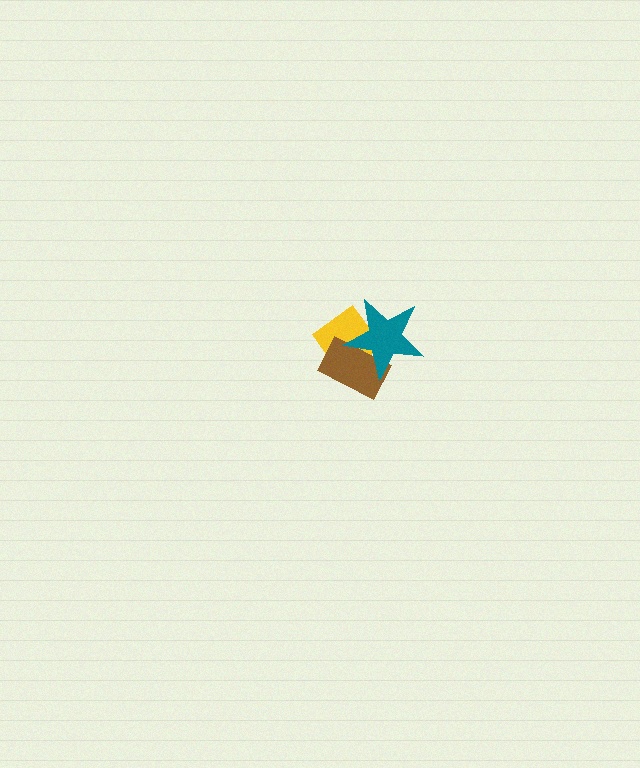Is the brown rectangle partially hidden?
Yes, it is partially covered by another shape.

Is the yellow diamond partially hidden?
Yes, it is partially covered by another shape.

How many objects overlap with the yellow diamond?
2 objects overlap with the yellow diamond.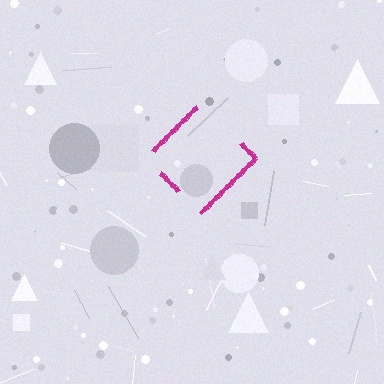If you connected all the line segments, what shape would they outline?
They would outline a diamond.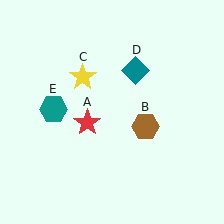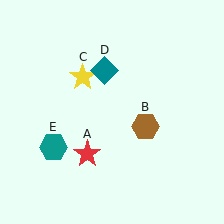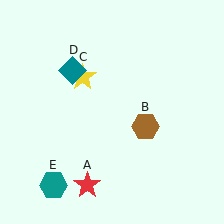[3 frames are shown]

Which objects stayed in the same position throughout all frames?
Brown hexagon (object B) and yellow star (object C) remained stationary.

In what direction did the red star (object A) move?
The red star (object A) moved down.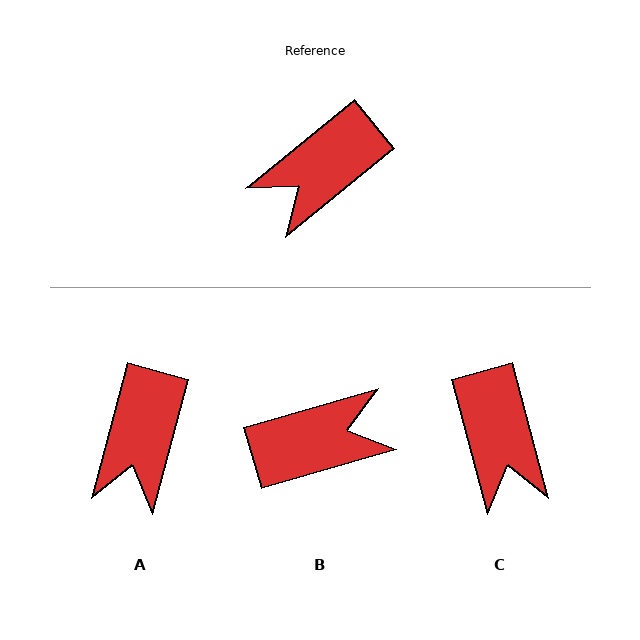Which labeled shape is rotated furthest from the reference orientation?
B, about 157 degrees away.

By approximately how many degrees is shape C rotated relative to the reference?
Approximately 66 degrees counter-clockwise.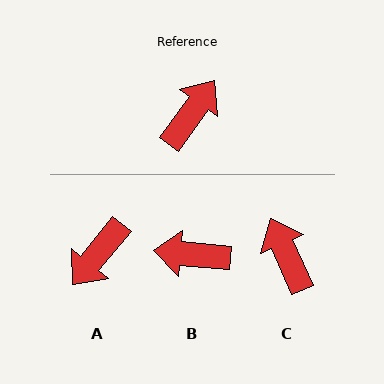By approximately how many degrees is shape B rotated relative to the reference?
Approximately 121 degrees counter-clockwise.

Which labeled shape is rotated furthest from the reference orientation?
A, about 176 degrees away.